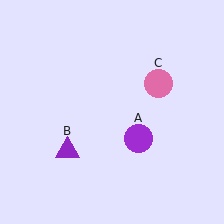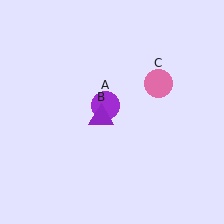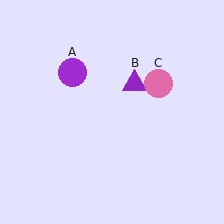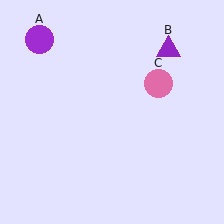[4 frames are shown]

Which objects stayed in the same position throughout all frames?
Pink circle (object C) remained stationary.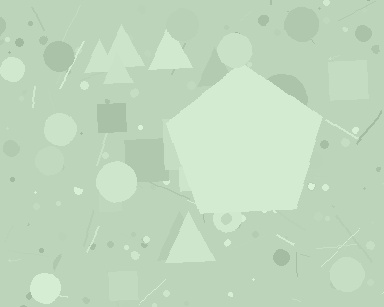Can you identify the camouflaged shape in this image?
The camouflaged shape is a pentagon.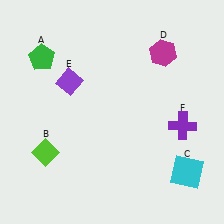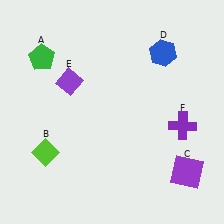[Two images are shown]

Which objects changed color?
C changed from cyan to purple. D changed from magenta to blue.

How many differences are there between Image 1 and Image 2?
There are 2 differences between the two images.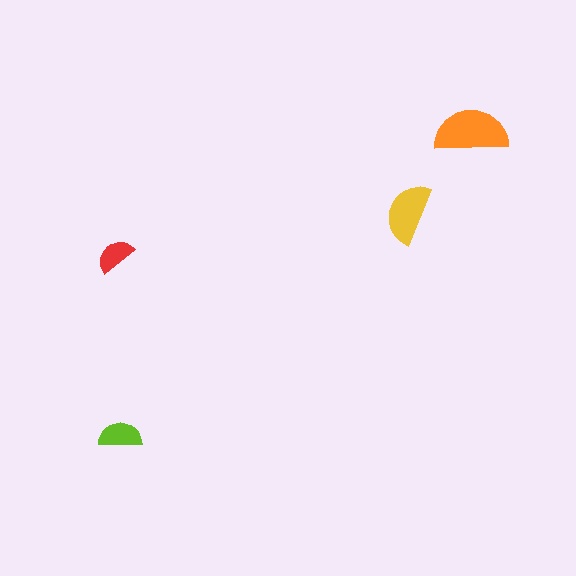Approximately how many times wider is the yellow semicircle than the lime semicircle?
About 1.5 times wider.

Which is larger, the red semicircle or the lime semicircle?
The lime one.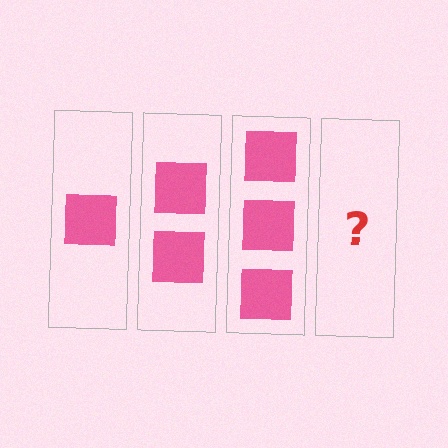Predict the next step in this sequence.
The next step is 4 squares.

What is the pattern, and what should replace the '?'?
The pattern is that each step adds one more square. The '?' should be 4 squares.